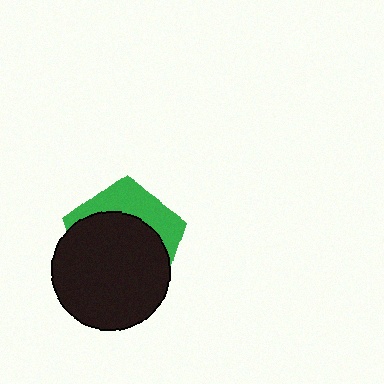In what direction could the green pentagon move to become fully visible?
The green pentagon could move up. That would shift it out from behind the black circle entirely.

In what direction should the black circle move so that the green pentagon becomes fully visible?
The black circle should move down. That is the shortest direction to clear the overlap and leave the green pentagon fully visible.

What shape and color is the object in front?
The object in front is a black circle.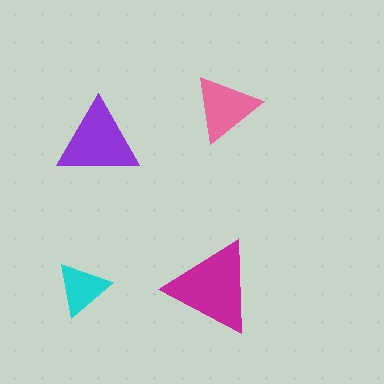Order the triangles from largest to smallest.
the magenta one, the purple one, the pink one, the cyan one.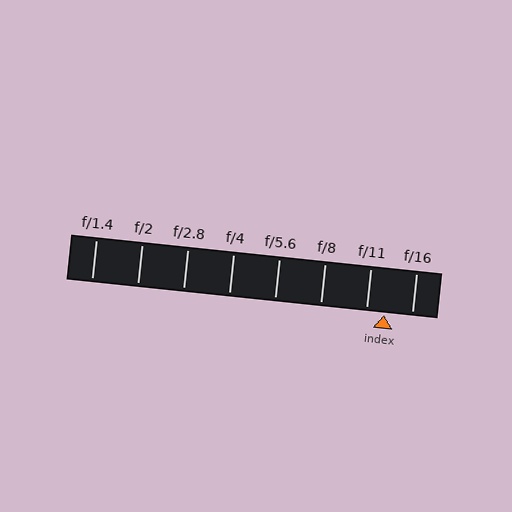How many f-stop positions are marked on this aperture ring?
There are 8 f-stop positions marked.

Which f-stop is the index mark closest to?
The index mark is closest to f/11.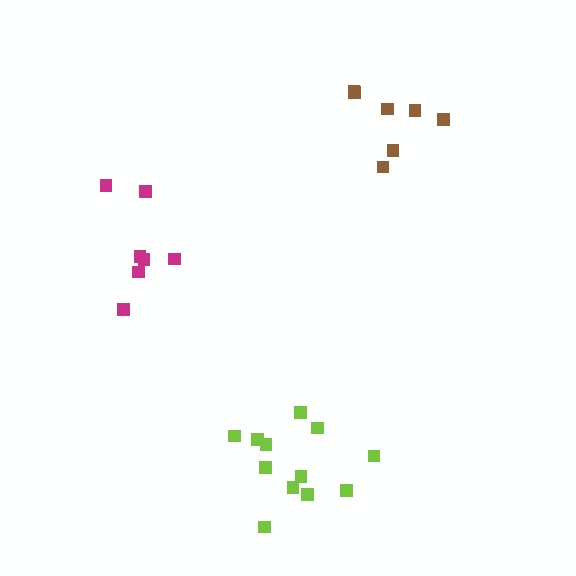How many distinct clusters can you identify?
There are 3 distinct clusters.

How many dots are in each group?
Group 1: 12 dots, Group 2: 7 dots, Group 3: 7 dots (26 total).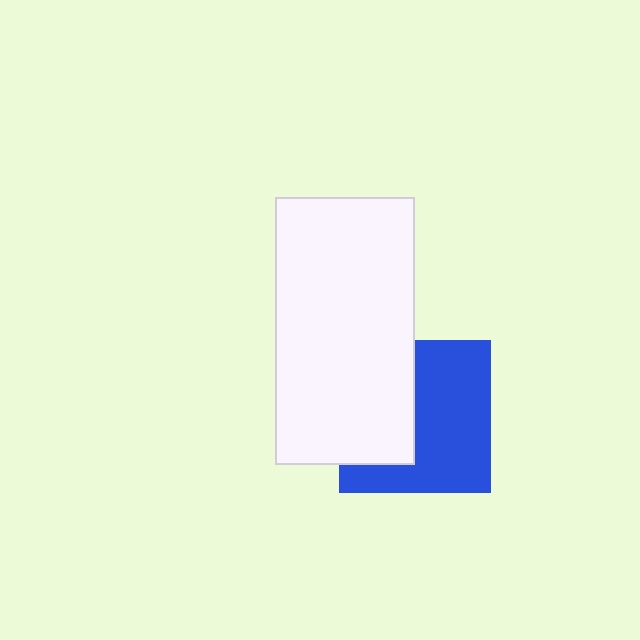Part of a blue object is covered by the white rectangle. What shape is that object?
It is a square.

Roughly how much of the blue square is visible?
About half of it is visible (roughly 59%).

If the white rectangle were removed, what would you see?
You would see the complete blue square.